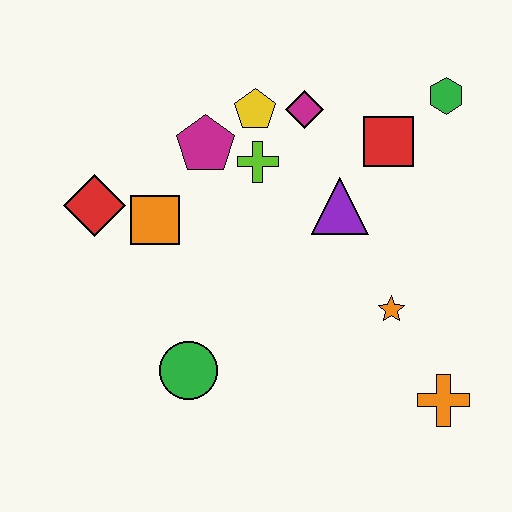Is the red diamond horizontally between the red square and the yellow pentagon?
No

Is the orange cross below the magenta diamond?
Yes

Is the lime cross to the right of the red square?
No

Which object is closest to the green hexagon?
The red square is closest to the green hexagon.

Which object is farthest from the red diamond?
The orange cross is farthest from the red diamond.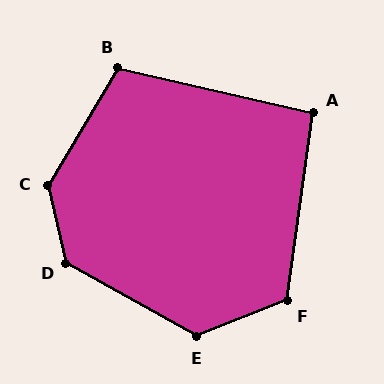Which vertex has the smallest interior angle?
A, at approximately 95 degrees.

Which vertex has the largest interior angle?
C, at approximately 136 degrees.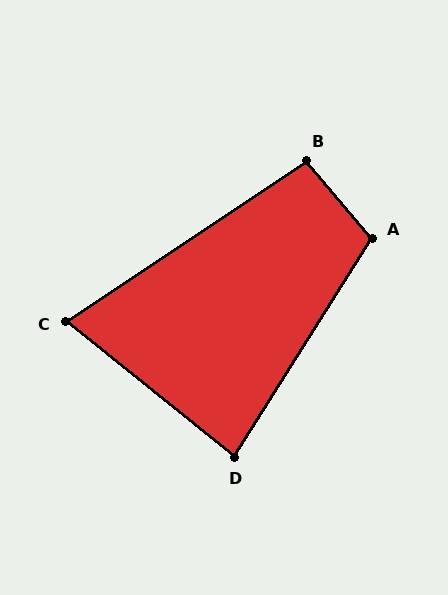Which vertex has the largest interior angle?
A, at approximately 107 degrees.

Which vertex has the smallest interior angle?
C, at approximately 73 degrees.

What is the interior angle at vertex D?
Approximately 83 degrees (acute).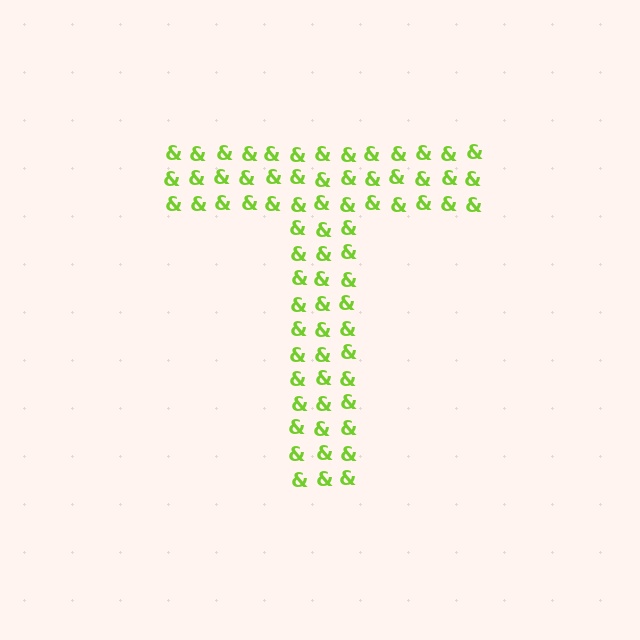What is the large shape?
The large shape is the letter T.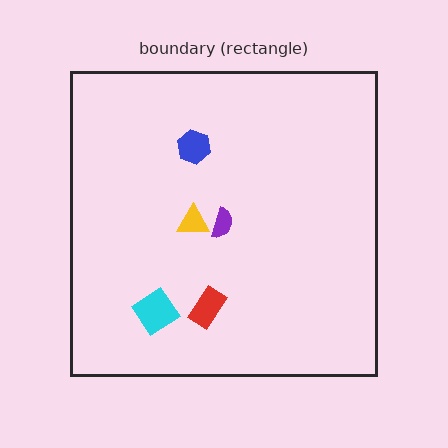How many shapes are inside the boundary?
5 inside, 0 outside.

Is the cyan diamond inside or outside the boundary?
Inside.